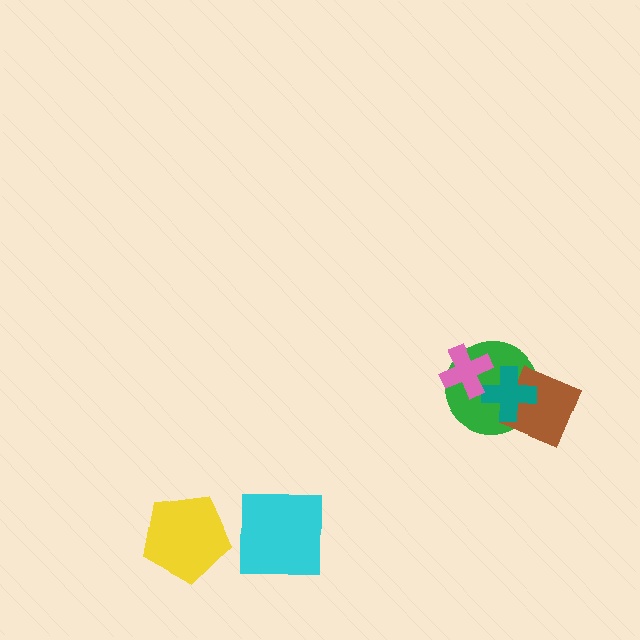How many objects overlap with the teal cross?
3 objects overlap with the teal cross.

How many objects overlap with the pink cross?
2 objects overlap with the pink cross.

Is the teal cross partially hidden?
Yes, it is partially covered by another shape.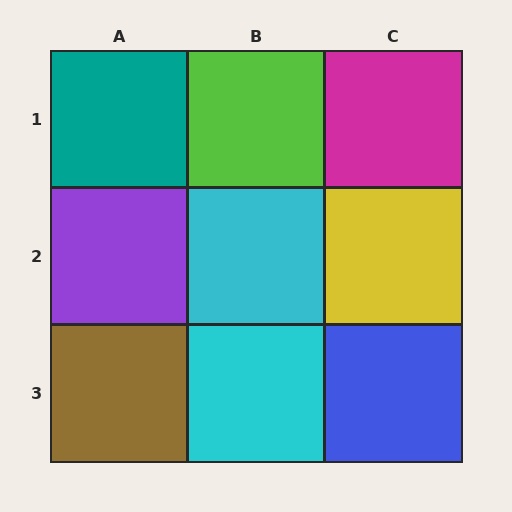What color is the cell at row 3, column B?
Cyan.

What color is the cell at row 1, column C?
Magenta.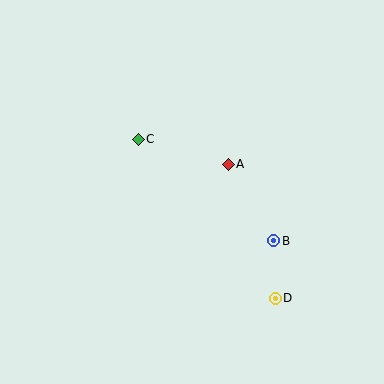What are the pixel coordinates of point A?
Point A is at (228, 164).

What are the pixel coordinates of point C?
Point C is at (138, 139).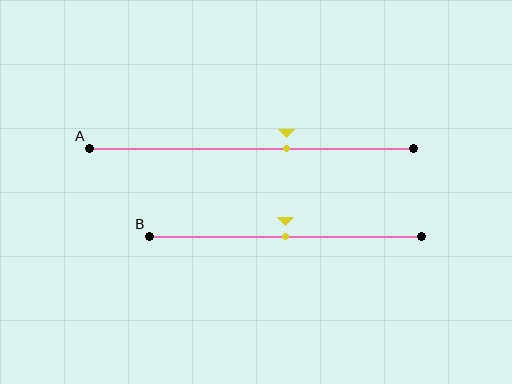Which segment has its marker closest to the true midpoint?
Segment B has its marker closest to the true midpoint.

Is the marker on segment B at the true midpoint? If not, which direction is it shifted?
Yes, the marker on segment B is at the true midpoint.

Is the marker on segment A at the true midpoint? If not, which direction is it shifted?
No, the marker on segment A is shifted to the right by about 11% of the segment length.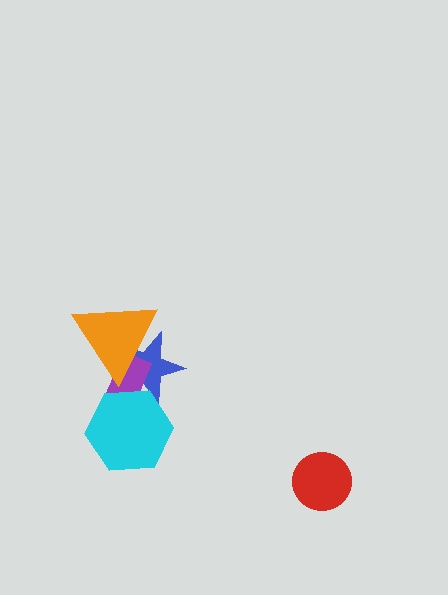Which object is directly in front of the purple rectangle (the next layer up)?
The cyan hexagon is directly in front of the purple rectangle.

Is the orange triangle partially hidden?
No, no other shape covers it.